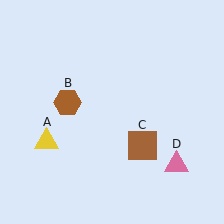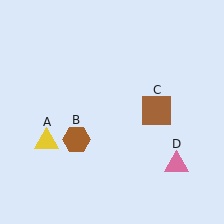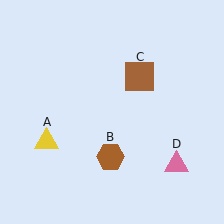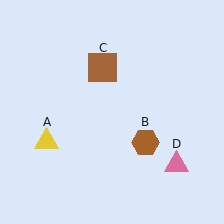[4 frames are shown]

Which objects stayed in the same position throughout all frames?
Yellow triangle (object A) and pink triangle (object D) remained stationary.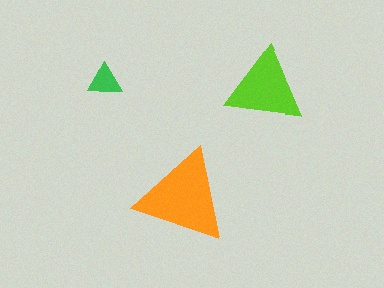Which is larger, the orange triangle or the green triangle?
The orange one.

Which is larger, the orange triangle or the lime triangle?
The orange one.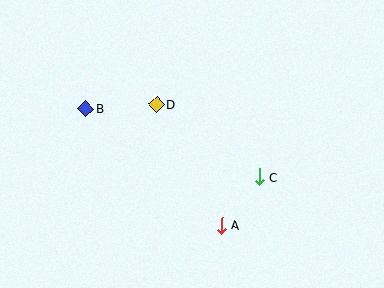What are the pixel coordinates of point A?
Point A is at (221, 225).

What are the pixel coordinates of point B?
Point B is at (86, 109).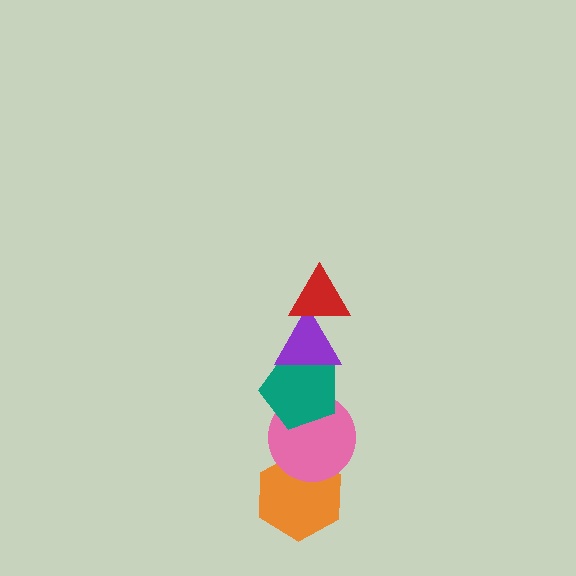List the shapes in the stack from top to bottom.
From top to bottom: the red triangle, the purple triangle, the teal pentagon, the pink circle, the orange hexagon.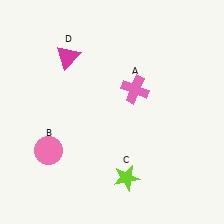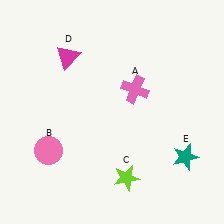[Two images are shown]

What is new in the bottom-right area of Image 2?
A teal star (E) was added in the bottom-right area of Image 2.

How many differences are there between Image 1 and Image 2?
There is 1 difference between the two images.